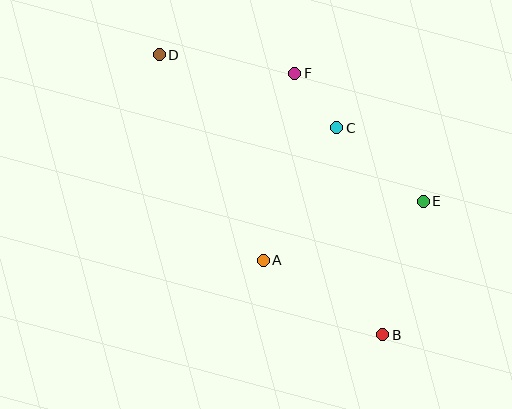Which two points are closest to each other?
Points C and F are closest to each other.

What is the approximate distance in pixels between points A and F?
The distance between A and F is approximately 190 pixels.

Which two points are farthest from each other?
Points B and D are farthest from each other.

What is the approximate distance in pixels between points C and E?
The distance between C and E is approximately 113 pixels.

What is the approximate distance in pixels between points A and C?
The distance between A and C is approximately 152 pixels.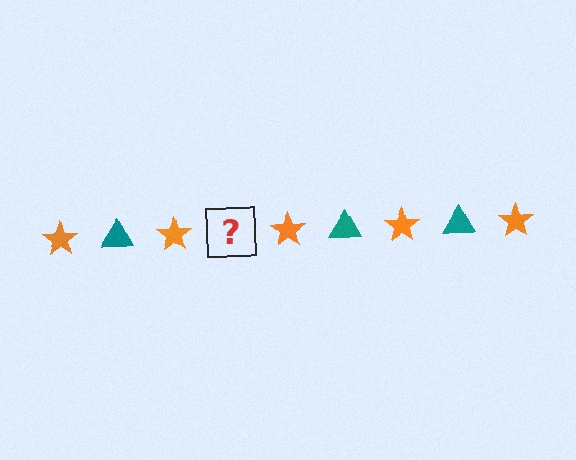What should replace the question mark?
The question mark should be replaced with a teal triangle.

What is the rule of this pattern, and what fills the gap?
The rule is that the pattern alternates between orange star and teal triangle. The gap should be filled with a teal triangle.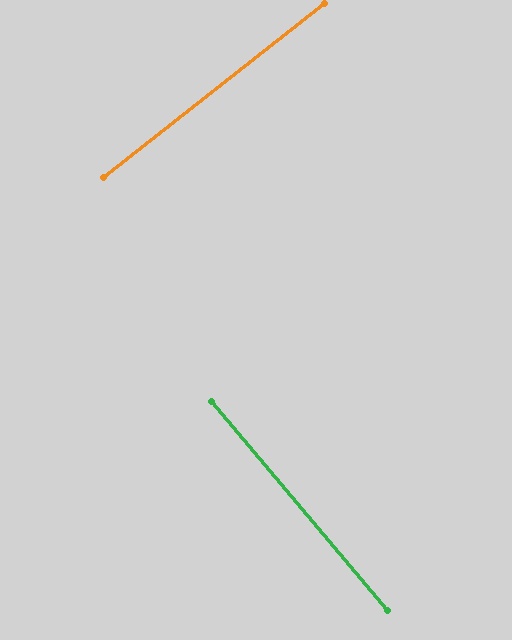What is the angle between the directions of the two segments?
Approximately 88 degrees.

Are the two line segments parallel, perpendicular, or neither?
Perpendicular — they meet at approximately 88°.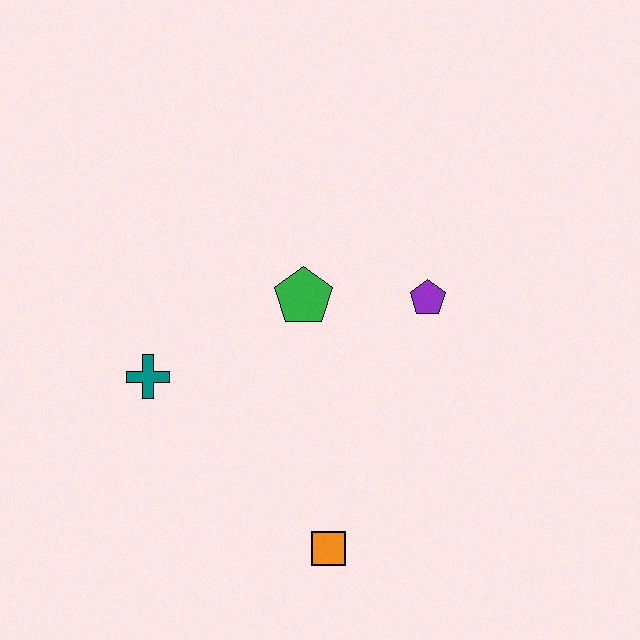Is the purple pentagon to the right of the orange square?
Yes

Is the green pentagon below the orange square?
No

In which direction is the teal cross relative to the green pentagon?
The teal cross is to the left of the green pentagon.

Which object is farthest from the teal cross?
The purple pentagon is farthest from the teal cross.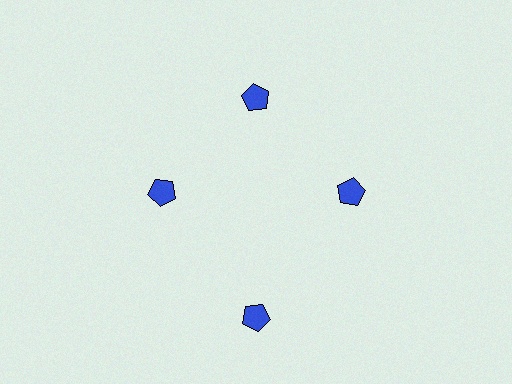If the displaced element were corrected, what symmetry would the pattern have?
It would have 4-fold rotational symmetry — the pattern would map onto itself every 90 degrees.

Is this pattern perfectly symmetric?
No. The 4 blue pentagons are arranged in a ring, but one element near the 6 o'clock position is pushed outward from the center, breaking the 4-fold rotational symmetry.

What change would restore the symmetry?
The symmetry would be restored by moving it inward, back onto the ring so that all 4 pentagons sit at equal angles and equal distance from the center.